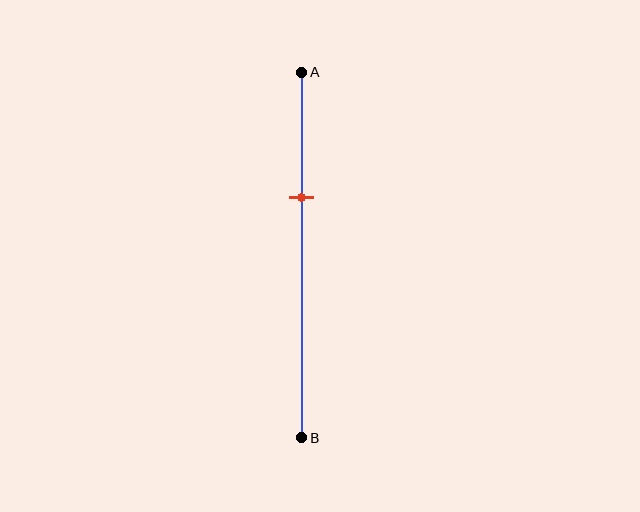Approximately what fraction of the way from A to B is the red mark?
The red mark is approximately 35% of the way from A to B.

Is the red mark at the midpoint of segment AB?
No, the mark is at about 35% from A, not at the 50% midpoint.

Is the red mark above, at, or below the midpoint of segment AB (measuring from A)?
The red mark is above the midpoint of segment AB.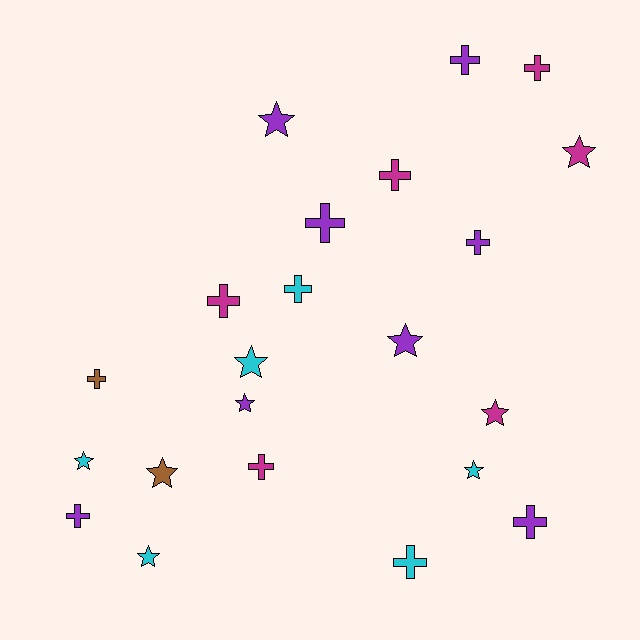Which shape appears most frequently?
Cross, with 12 objects.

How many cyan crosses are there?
There are 2 cyan crosses.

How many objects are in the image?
There are 22 objects.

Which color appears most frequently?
Purple, with 8 objects.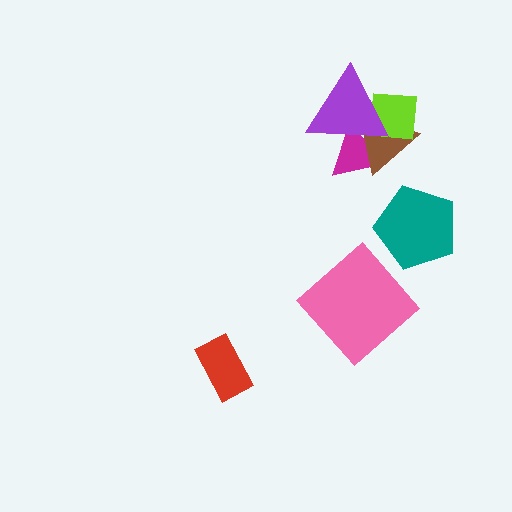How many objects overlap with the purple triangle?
3 objects overlap with the purple triangle.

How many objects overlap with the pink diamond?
0 objects overlap with the pink diamond.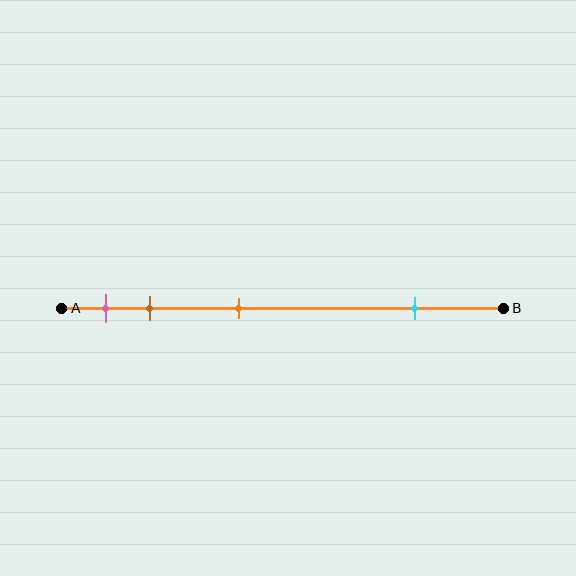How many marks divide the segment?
There are 4 marks dividing the segment.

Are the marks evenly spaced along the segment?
No, the marks are not evenly spaced.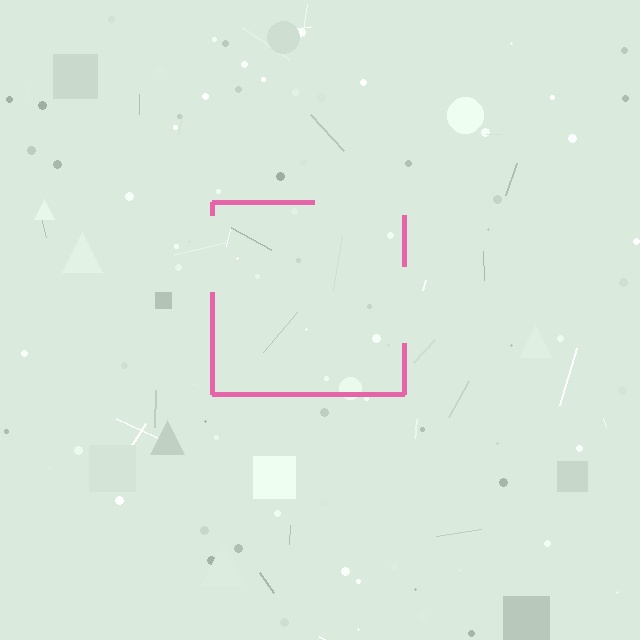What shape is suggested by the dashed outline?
The dashed outline suggests a square.